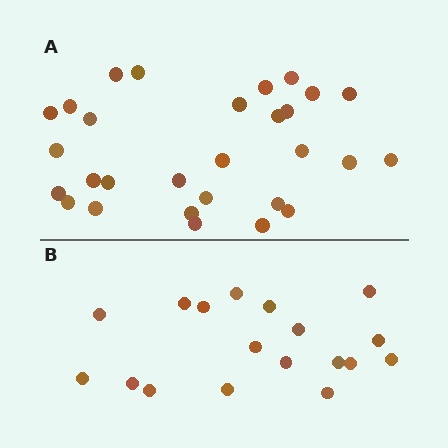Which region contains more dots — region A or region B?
Region A (the top region) has more dots.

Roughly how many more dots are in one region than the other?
Region A has roughly 12 or so more dots than region B.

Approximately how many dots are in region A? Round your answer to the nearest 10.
About 30 dots. (The exact count is 29, which rounds to 30.)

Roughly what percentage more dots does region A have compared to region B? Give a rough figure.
About 60% more.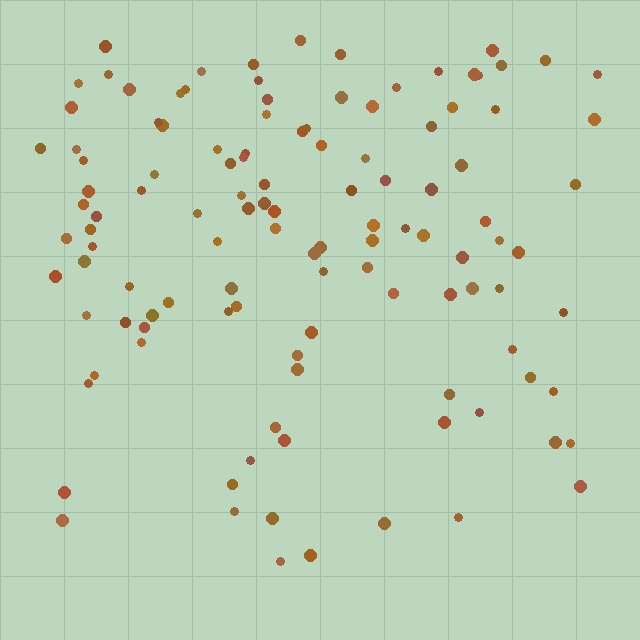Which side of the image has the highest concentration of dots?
The top.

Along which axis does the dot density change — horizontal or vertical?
Vertical.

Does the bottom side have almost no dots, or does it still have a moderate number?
Still a moderate number, just noticeably fewer than the top.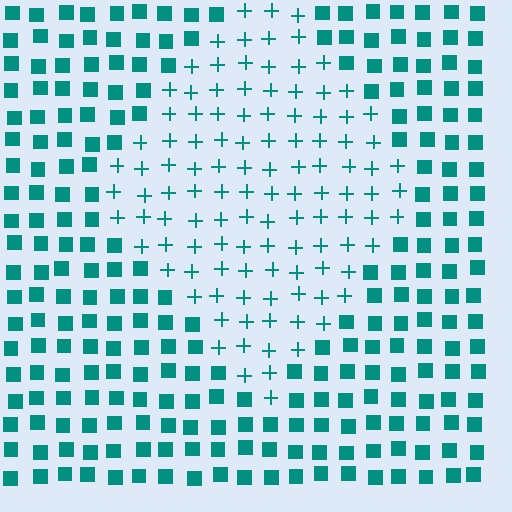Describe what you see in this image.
The image is filled with small teal elements arranged in a uniform grid. A diamond-shaped region contains plus signs, while the surrounding area contains squares. The boundary is defined purely by the change in element shape.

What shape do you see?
I see a diamond.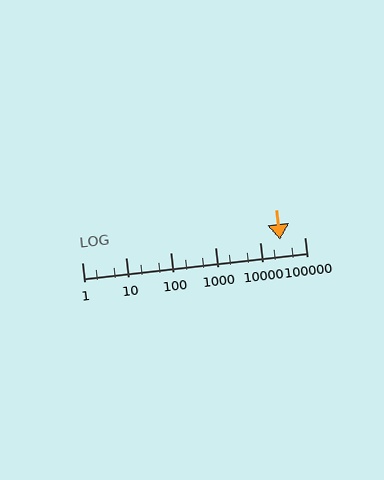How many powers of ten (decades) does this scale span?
The scale spans 5 decades, from 1 to 100000.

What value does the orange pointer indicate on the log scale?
The pointer indicates approximately 28000.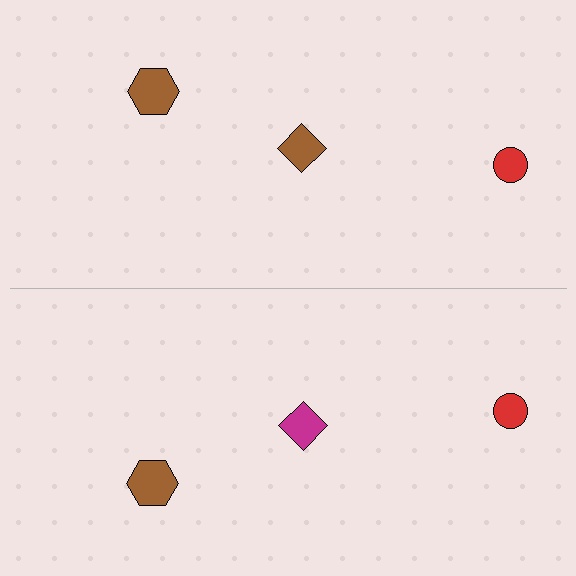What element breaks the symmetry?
The magenta diamond on the bottom side breaks the symmetry — its mirror counterpart is brown.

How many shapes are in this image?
There are 6 shapes in this image.